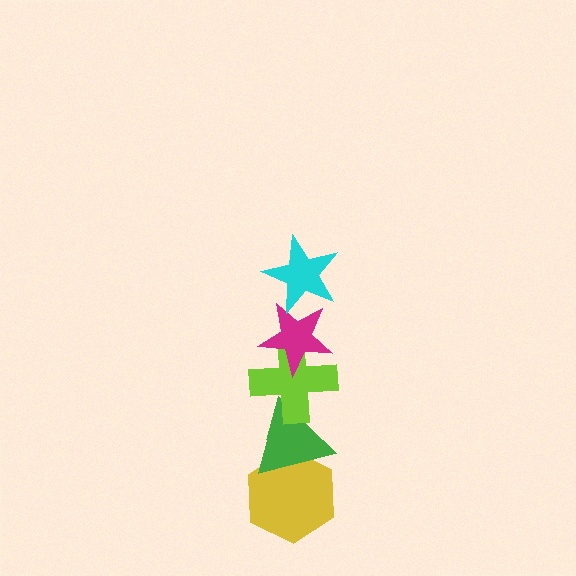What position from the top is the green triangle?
The green triangle is 4th from the top.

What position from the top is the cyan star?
The cyan star is 1st from the top.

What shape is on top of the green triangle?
The lime cross is on top of the green triangle.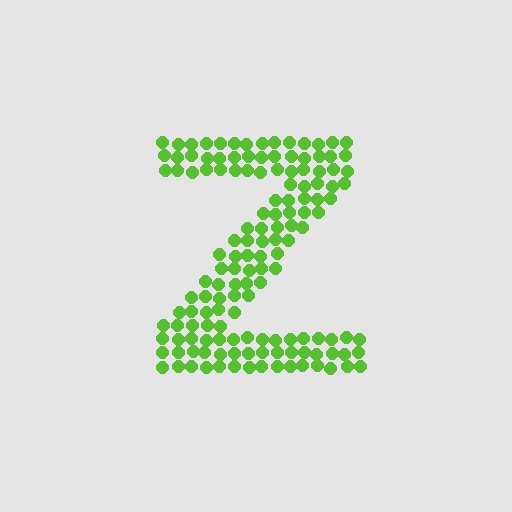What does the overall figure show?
The overall figure shows the letter Z.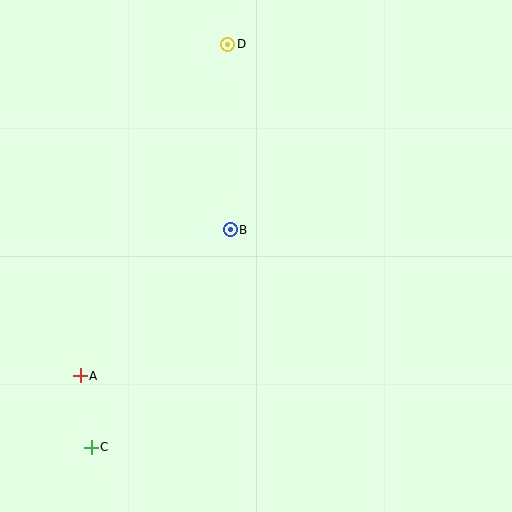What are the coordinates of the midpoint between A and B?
The midpoint between A and B is at (155, 303).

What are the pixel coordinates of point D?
Point D is at (228, 44).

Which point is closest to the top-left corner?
Point D is closest to the top-left corner.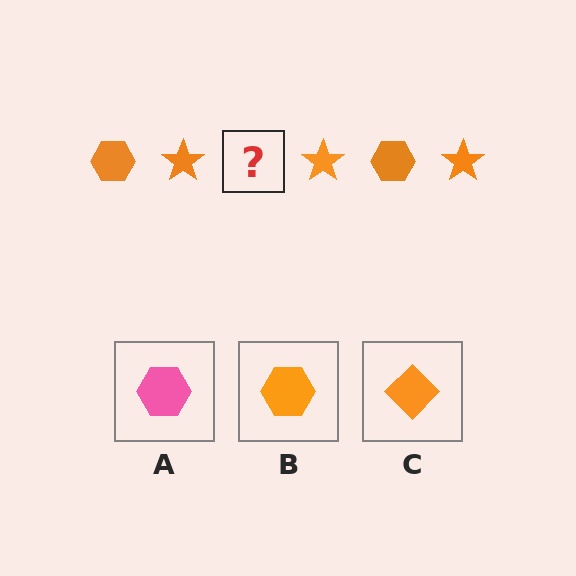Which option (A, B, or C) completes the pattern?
B.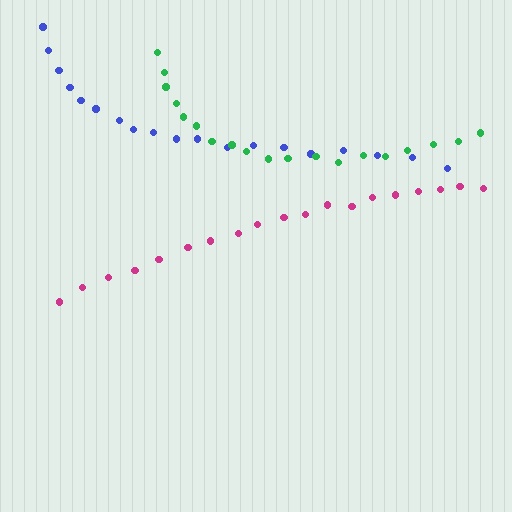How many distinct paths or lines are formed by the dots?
There are 3 distinct paths.